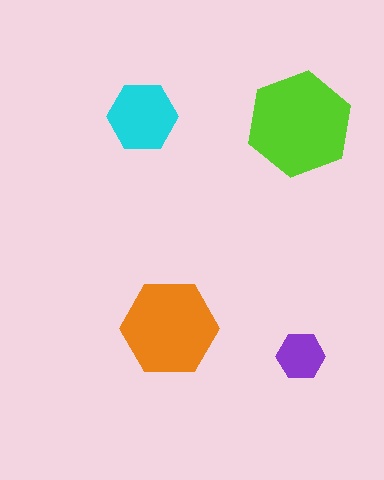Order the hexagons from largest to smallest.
the lime one, the orange one, the cyan one, the purple one.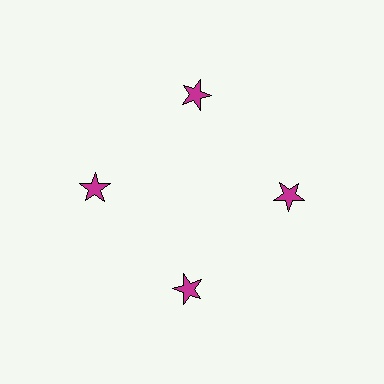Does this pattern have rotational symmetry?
Yes, this pattern has 4-fold rotational symmetry. It looks the same after rotating 90 degrees around the center.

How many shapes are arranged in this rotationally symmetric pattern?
There are 4 shapes, arranged in 4 groups of 1.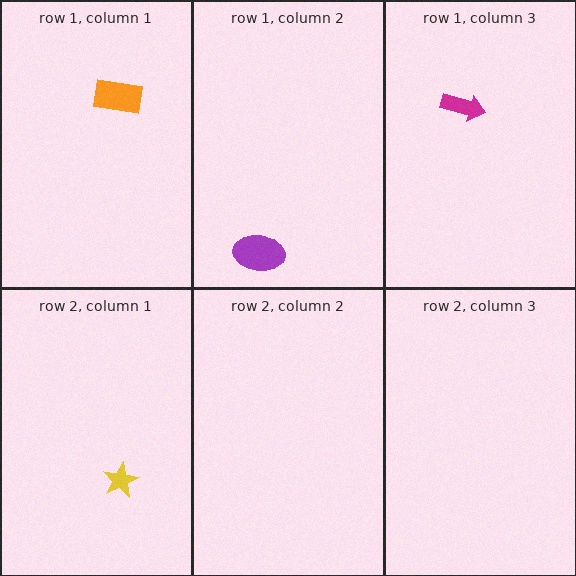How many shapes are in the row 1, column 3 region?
1.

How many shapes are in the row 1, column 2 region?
1.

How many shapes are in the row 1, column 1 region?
1.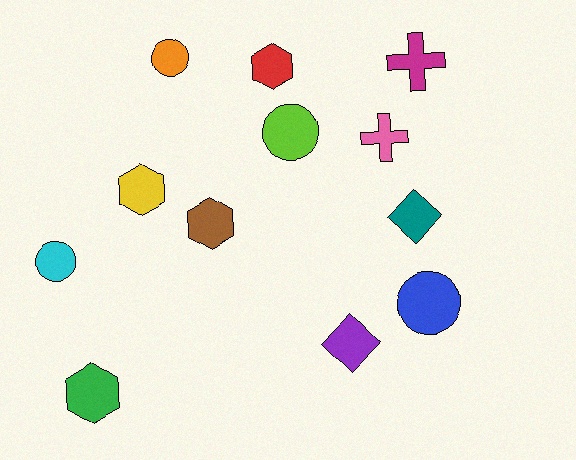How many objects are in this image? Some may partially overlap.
There are 12 objects.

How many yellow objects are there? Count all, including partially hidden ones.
There is 1 yellow object.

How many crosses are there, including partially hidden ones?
There are 2 crosses.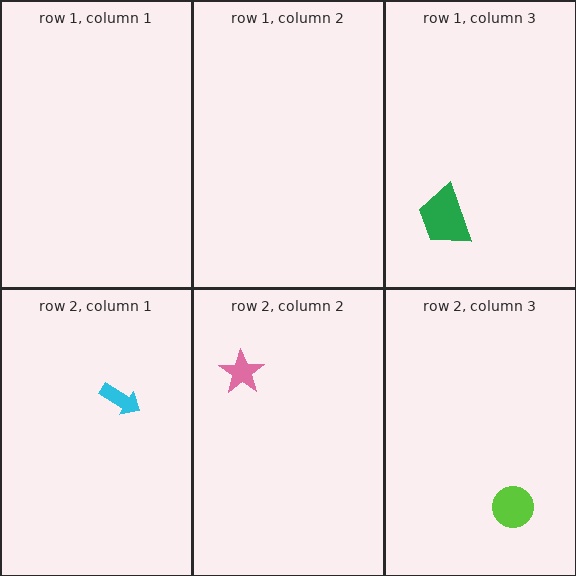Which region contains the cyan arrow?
The row 2, column 1 region.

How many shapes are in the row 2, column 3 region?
1.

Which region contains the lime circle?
The row 2, column 3 region.